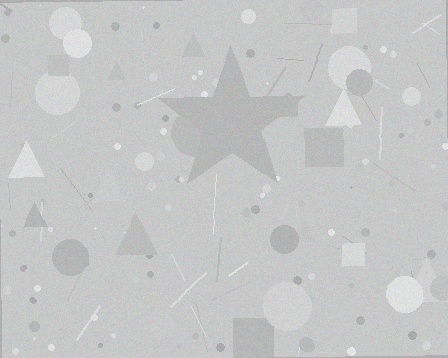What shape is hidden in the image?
A star is hidden in the image.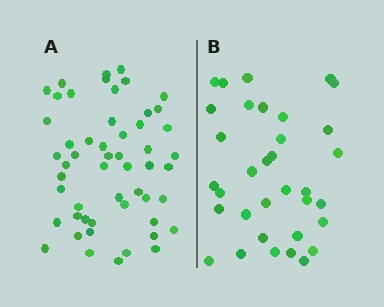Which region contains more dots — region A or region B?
Region A (the left region) has more dots.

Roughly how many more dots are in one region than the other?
Region A has approximately 20 more dots than region B.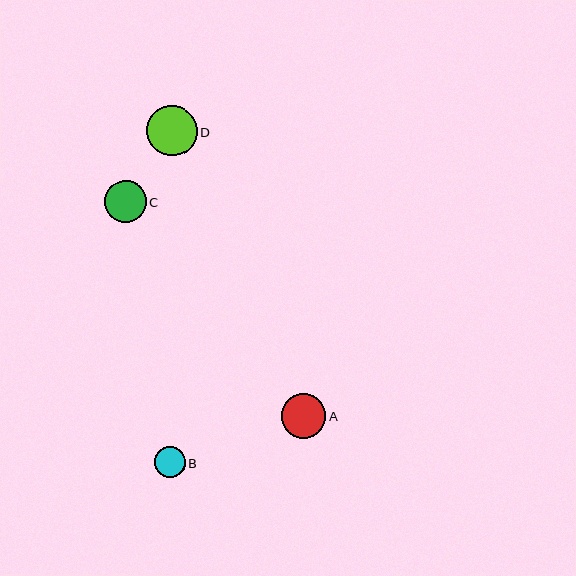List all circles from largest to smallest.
From largest to smallest: D, A, C, B.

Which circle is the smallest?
Circle B is the smallest with a size of approximately 31 pixels.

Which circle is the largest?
Circle D is the largest with a size of approximately 51 pixels.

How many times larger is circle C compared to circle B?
Circle C is approximately 1.3 times the size of circle B.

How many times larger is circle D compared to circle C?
Circle D is approximately 1.2 times the size of circle C.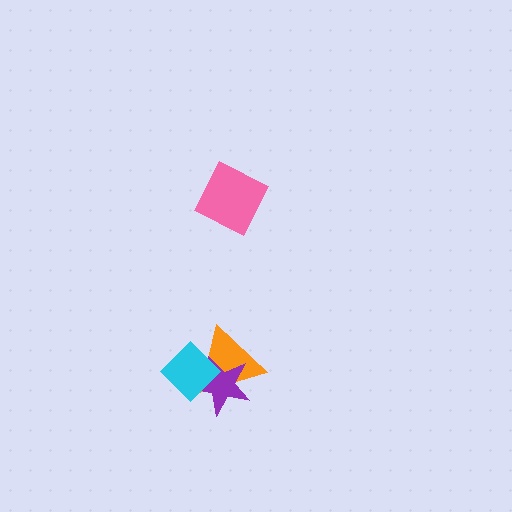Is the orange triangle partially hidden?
Yes, it is partially covered by another shape.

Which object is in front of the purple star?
The cyan diamond is in front of the purple star.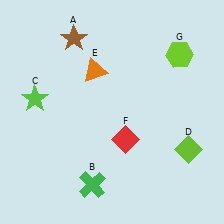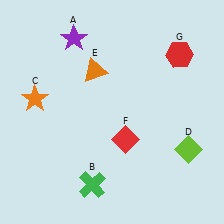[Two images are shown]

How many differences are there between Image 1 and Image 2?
There are 3 differences between the two images.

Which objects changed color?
A changed from brown to purple. C changed from lime to orange. G changed from lime to red.